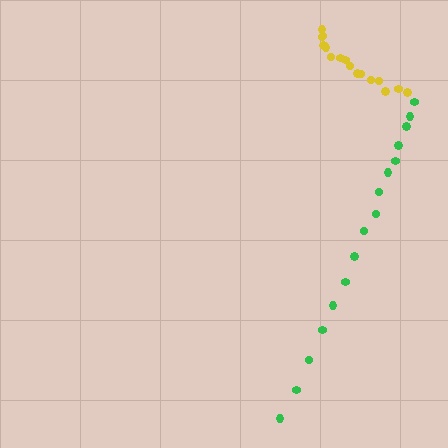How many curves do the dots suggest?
There are 2 distinct paths.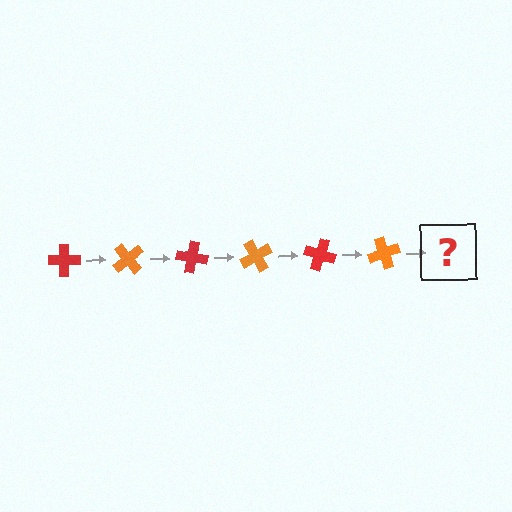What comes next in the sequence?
The next element should be a red cross, rotated 300 degrees from the start.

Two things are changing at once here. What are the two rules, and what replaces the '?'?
The two rules are that it rotates 50 degrees each step and the color cycles through red and orange. The '?' should be a red cross, rotated 300 degrees from the start.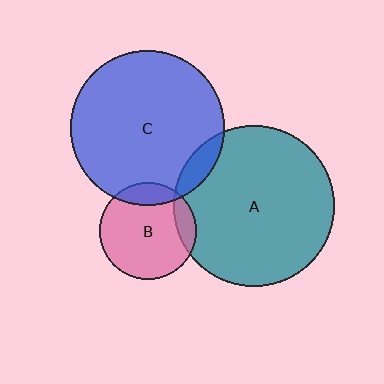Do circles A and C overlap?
Yes.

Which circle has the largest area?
Circle A (teal).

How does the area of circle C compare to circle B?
Approximately 2.5 times.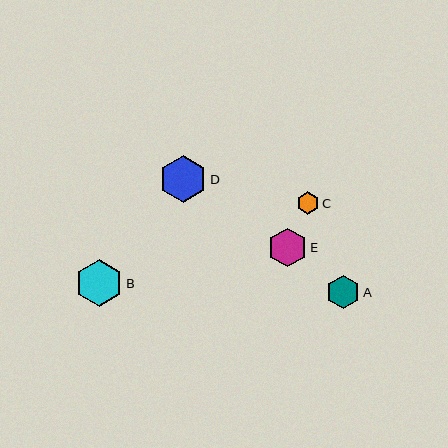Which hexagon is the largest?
Hexagon B is the largest with a size of approximately 47 pixels.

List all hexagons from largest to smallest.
From largest to smallest: B, D, E, A, C.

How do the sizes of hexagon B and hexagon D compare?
Hexagon B and hexagon D are approximately the same size.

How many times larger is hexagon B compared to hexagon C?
Hexagon B is approximately 2.1 times the size of hexagon C.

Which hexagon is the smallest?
Hexagon C is the smallest with a size of approximately 22 pixels.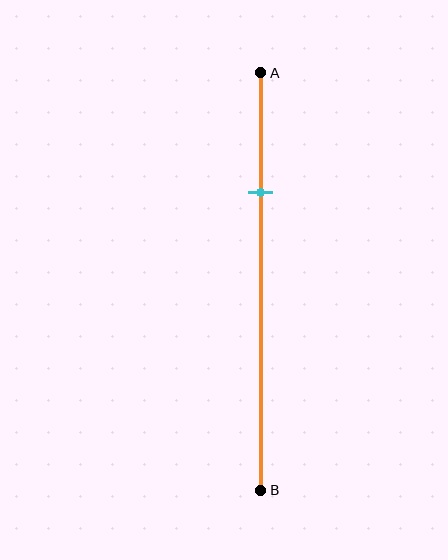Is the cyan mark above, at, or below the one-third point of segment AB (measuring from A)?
The cyan mark is above the one-third point of segment AB.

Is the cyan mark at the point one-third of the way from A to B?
No, the mark is at about 30% from A, not at the 33% one-third point.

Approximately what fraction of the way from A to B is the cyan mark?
The cyan mark is approximately 30% of the way from A to B.